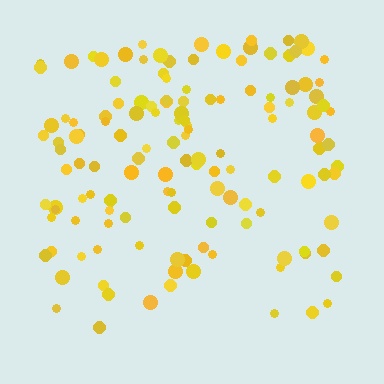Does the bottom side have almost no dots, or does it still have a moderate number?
Still a moderate number, just noticeably fewer than the top.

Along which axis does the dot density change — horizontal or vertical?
Vertical.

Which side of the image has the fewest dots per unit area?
The bottom.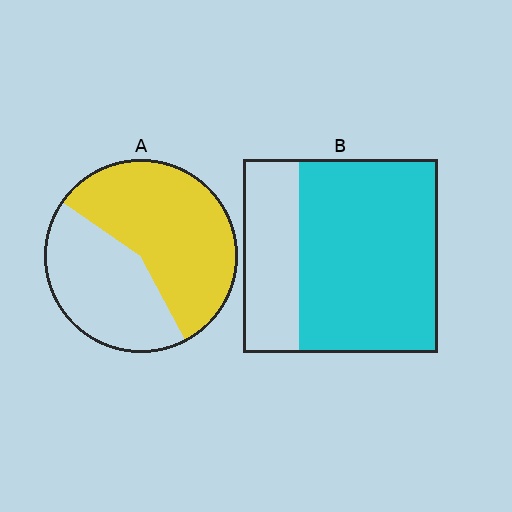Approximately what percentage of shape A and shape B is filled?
A is approximately 60% and B is approximately 70%.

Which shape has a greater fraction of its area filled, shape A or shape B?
Shape B.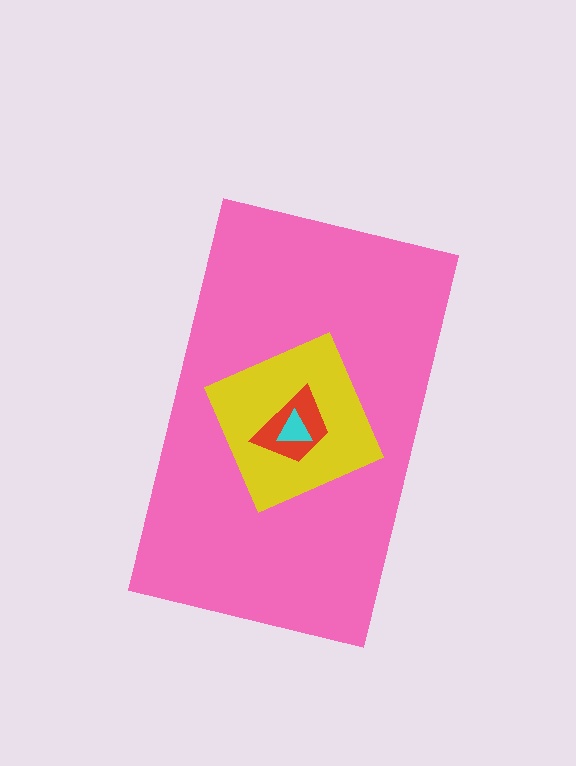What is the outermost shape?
The pink rectangle.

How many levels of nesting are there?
4.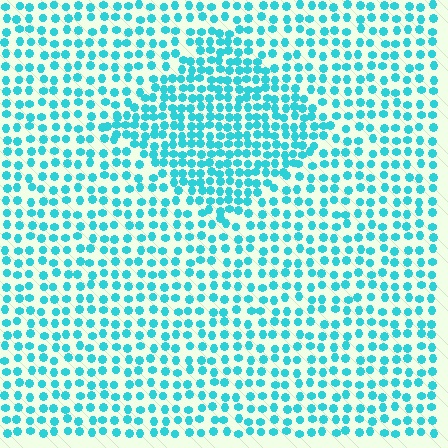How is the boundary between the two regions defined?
The boundary is defined by a change in element density (approximately 1.7x ratio). All elements are the same color, size, and shape.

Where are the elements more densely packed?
The elements are more densely packed inside the diamond boundary.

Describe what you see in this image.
The image contains small cyan elements arranged at two different densities. A diamond-shaped region is visible where the elements are more densely packed than the surrounding area.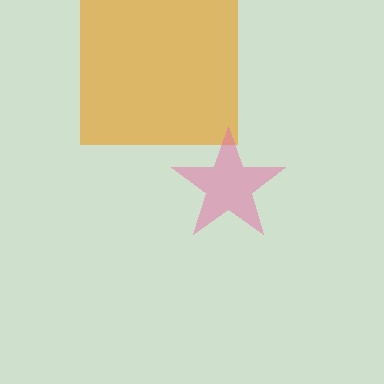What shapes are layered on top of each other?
The layered shapes are: an orange square, a pink star.